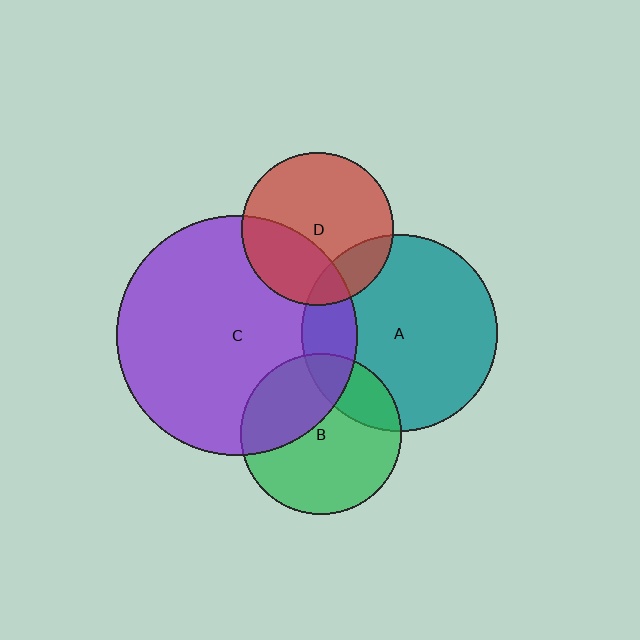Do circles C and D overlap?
Yes.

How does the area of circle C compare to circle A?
Approximately 1.5 times.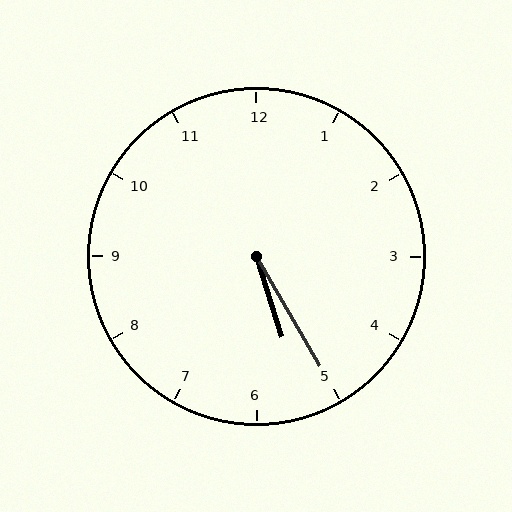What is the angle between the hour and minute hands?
Approximately 12 degrees.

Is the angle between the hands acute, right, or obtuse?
It is acute.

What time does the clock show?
5:25.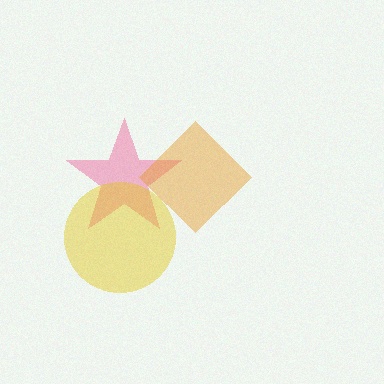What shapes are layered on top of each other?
The layered shapes are: a pink star, a yellow circle, an orange diamond.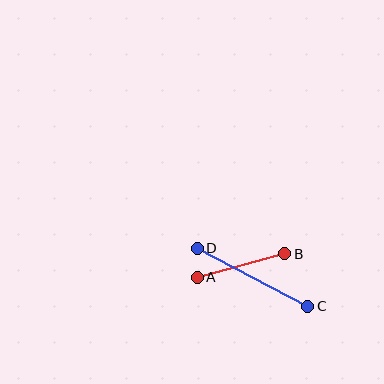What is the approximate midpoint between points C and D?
The midpoint is at approximately (253, 277) pixels.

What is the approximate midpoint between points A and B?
The midpoint is at approximately (241, 265) pixels.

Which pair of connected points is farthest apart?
Points C and D are farthest apart.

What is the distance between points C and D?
The distance is approximately 125 pixels.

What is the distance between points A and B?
The distance is approximately 90 pixels.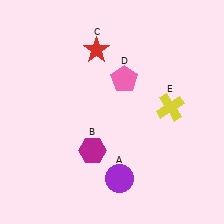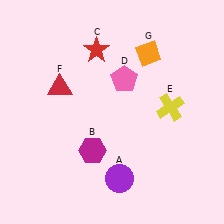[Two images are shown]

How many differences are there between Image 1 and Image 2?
There are 2 differences between the two images.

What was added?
A red triangle (F), an orange diamond (G) were added in Image 2.